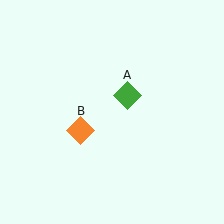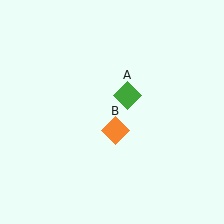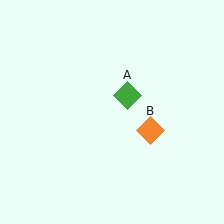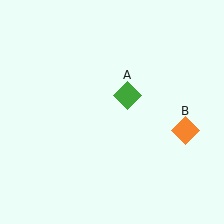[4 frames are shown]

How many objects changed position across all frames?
1 object changed position: orange diamond (object B).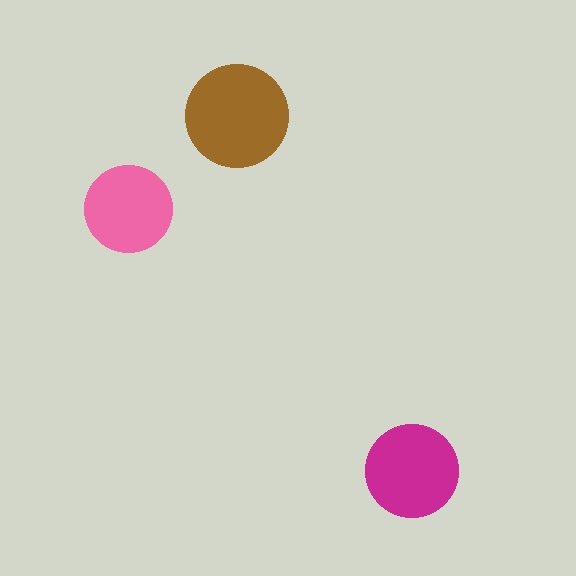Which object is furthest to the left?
The pink circle is leftmost.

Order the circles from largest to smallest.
the brown one, the magenta one, the pink one.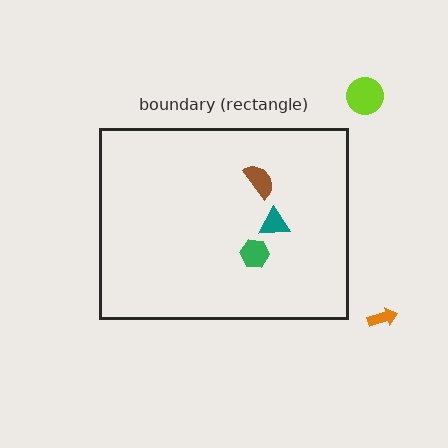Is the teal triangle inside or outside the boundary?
Inside.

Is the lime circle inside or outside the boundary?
Outside.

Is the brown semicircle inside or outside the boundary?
Inside.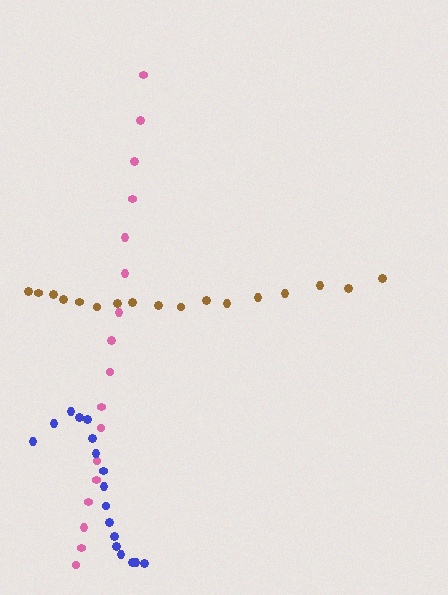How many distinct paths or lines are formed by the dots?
There are 3 distinct paths.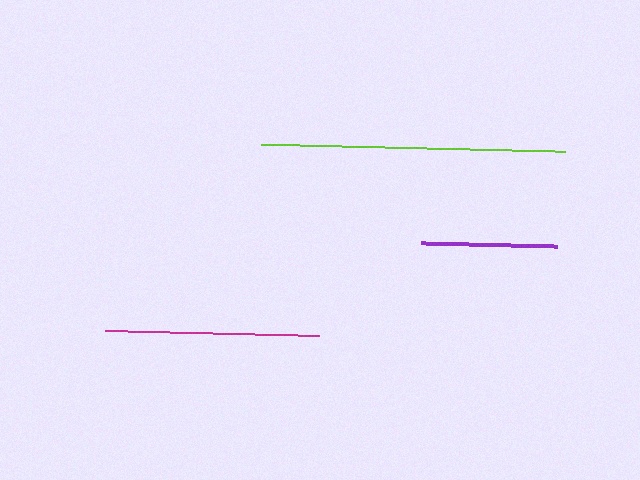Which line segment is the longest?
The lime line is the longest at approximately 304 pixels.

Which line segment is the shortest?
The purple line is the shortest at approximately 135 pixels.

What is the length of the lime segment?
The lime segment is approximately 304 pixels long.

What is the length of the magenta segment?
The magenta segment is approximately 214 pixels long.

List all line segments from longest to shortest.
From longest to shortest: lime, magenta, purple.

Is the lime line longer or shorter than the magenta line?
The lime line is longer than the magenta line.